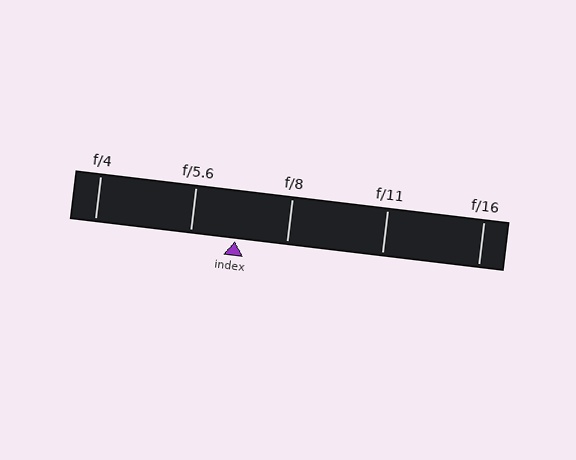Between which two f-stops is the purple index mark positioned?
The index mark is between f/5.6 and f/8.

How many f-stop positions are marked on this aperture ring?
There are 5 f-stop positions marked.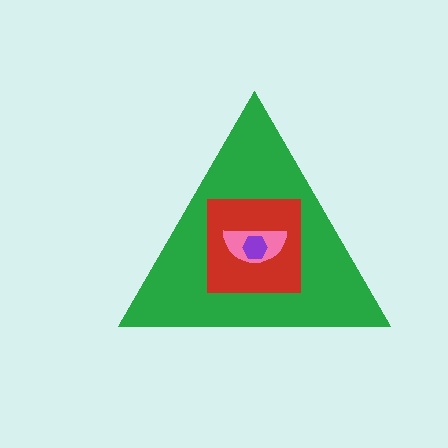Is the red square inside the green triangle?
Yes.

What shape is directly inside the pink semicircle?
The purple hexagon.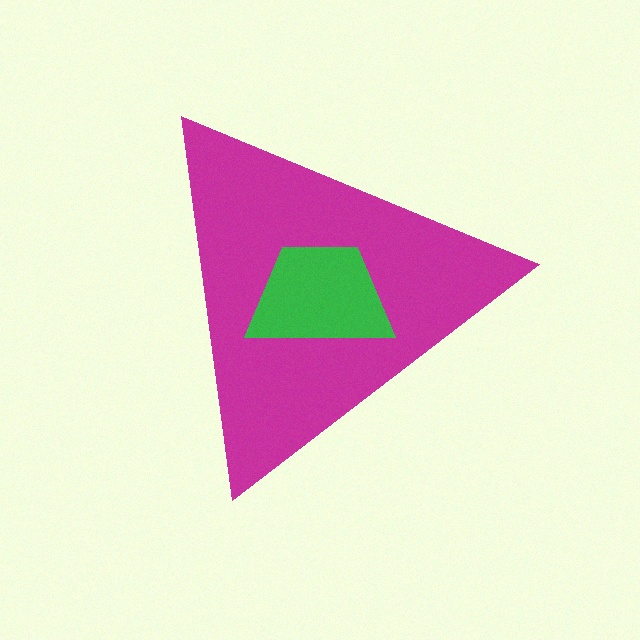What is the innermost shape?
The green trapezoid.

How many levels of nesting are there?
2.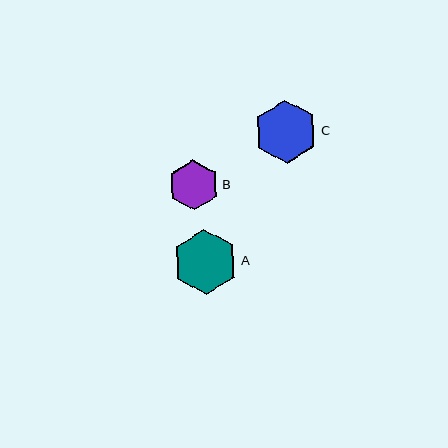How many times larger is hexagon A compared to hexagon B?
Hexagon A is approximately 1.3 times the size of hexagon B.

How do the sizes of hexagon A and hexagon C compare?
Hexagon A and hexagon C are approximately the same size.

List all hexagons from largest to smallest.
From largest to smallest: A, C, B.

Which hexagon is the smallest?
Hexagon B is the smallest with a size of approximately 50 pixels.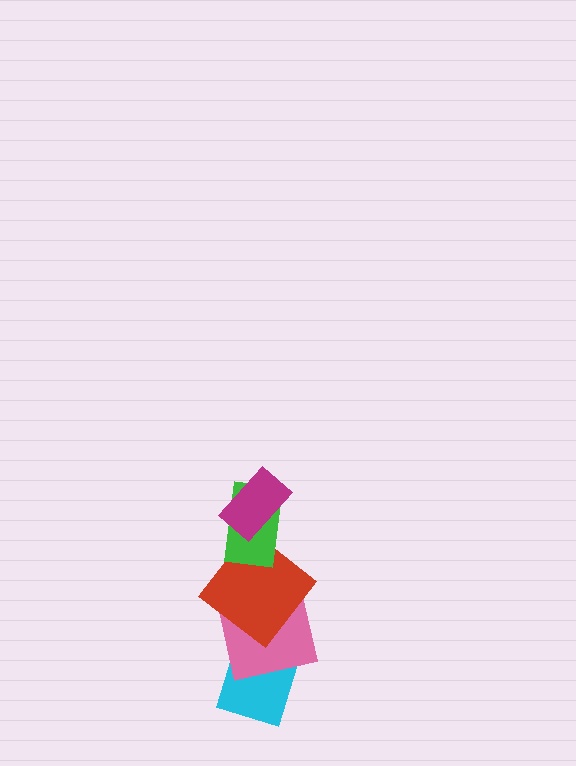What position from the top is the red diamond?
The red diamond is 3rd from the top.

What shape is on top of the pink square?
The red diamond is on top of the pink square.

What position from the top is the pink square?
The pink square is 4th from the top.